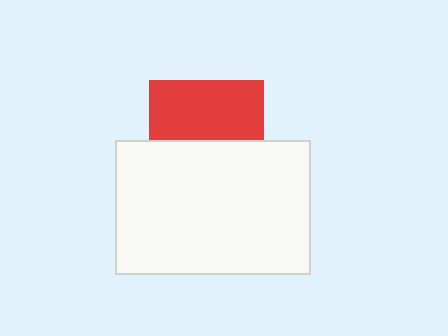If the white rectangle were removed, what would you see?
You would see the complete red square.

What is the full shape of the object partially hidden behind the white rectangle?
The partially hidden object is a red square.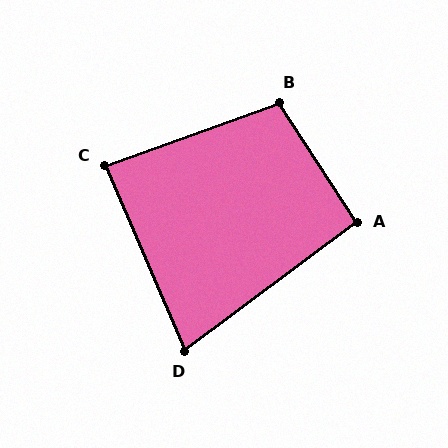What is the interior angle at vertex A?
Approximately 94 degrees (approximately right).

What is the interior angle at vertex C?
Approximately 86 degrees (approximately right).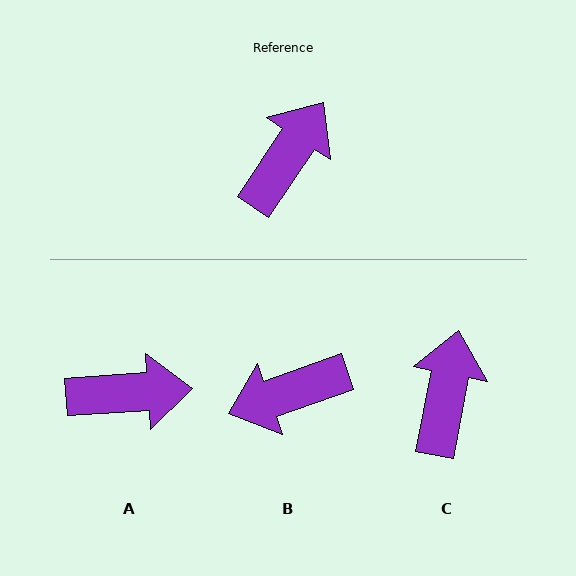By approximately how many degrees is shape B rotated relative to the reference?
Approximately 143 degrees counter-clockwise.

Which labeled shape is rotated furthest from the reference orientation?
B, about 143 degrees away.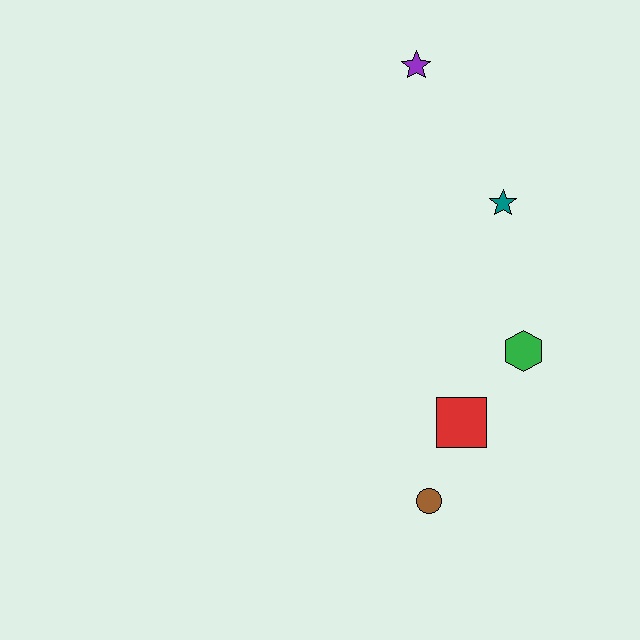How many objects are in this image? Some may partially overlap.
There are 5 objects.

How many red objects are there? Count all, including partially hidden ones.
There is 1 red object.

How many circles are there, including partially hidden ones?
There is 1 circle.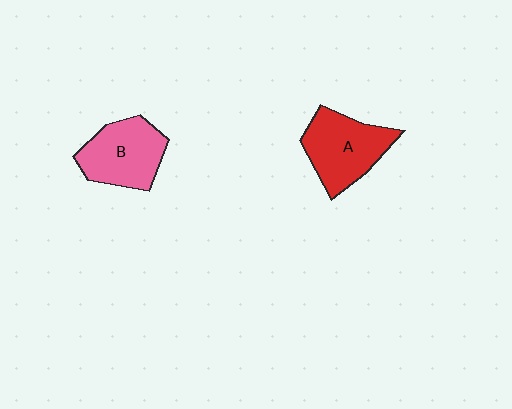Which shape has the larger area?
Shape A (red).